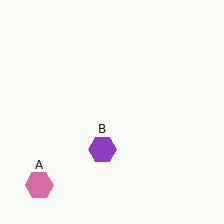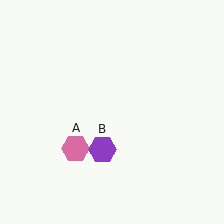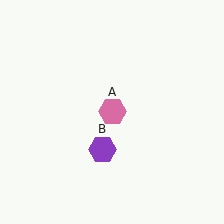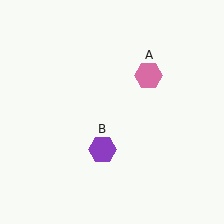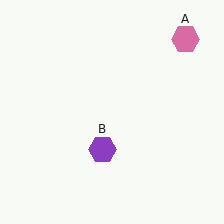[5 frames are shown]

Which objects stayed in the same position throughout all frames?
Purple hexagon (object B) remained stationary.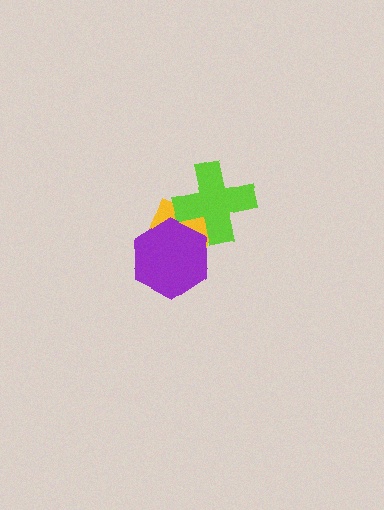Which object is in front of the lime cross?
The purple hexagon is in front of the lime cross.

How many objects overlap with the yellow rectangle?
2 objects overlap with the yellow rectangle.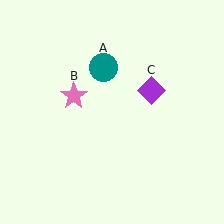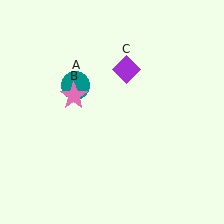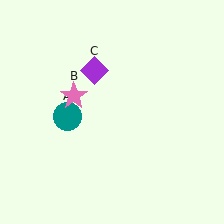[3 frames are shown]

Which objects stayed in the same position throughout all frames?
Pink star (object B) remained stationary.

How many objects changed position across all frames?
2 objects changed position: teal circle (object A), purple diamond (object C).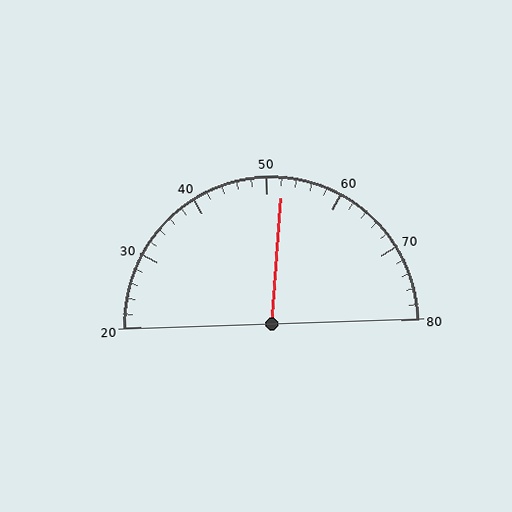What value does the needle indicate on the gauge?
The needle indicates approximately 52.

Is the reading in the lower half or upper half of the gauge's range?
The reading is in the upper half of the range (20 to 80).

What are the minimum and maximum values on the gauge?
The gauge ranges from 20 to 80.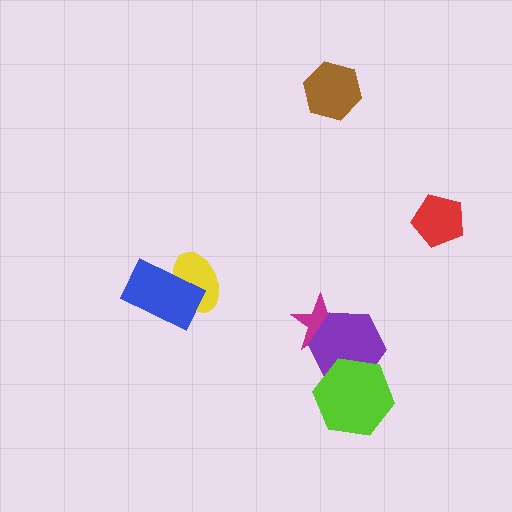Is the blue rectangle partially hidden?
No, no other shape covers it.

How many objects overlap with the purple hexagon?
2 objects overlap with the purple hexagon.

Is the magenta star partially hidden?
Yes, it is partially covered by another shape.